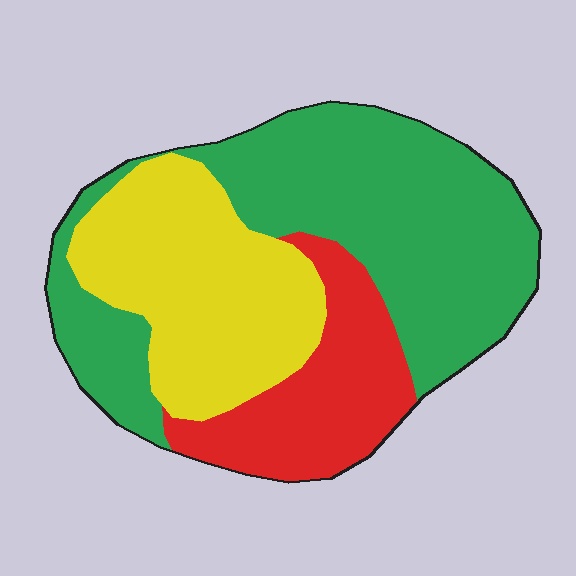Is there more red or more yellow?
Yellow.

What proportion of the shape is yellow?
Yellow covers about 30% of the shape.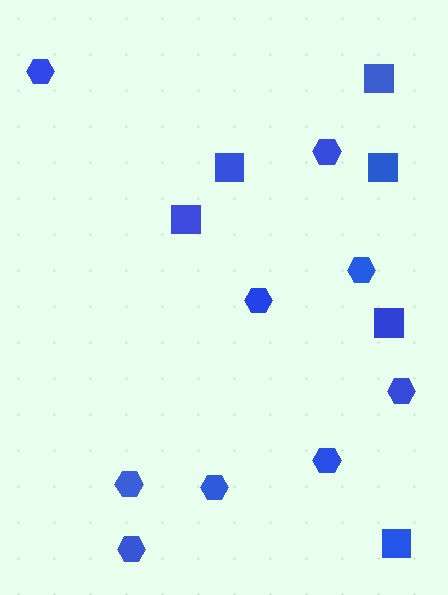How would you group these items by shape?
There are 2 groups: one group of squares (6) and one group of hexagons (9).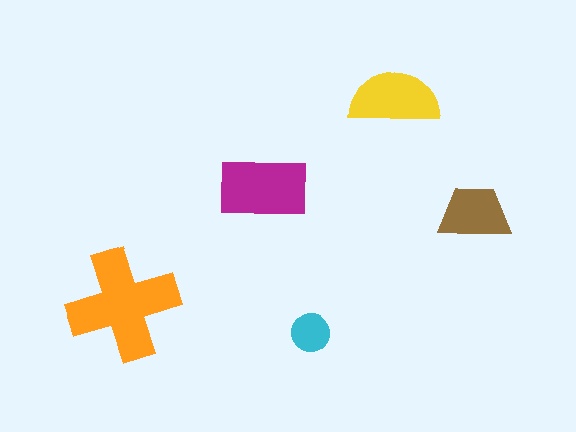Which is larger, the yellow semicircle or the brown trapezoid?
The yellow semicircle.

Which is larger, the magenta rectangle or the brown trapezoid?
The magenta rectangle.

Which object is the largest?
The orange cross.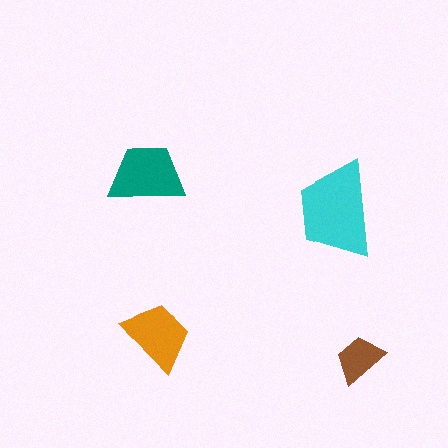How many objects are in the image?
There are 4 objects in the image.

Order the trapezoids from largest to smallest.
the cyan one, the teal one, the orange one, the brown one.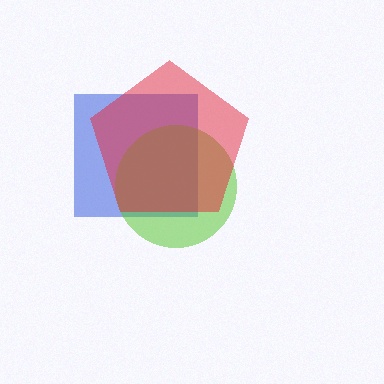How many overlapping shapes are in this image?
There are 3 overlapping shapes in the image.